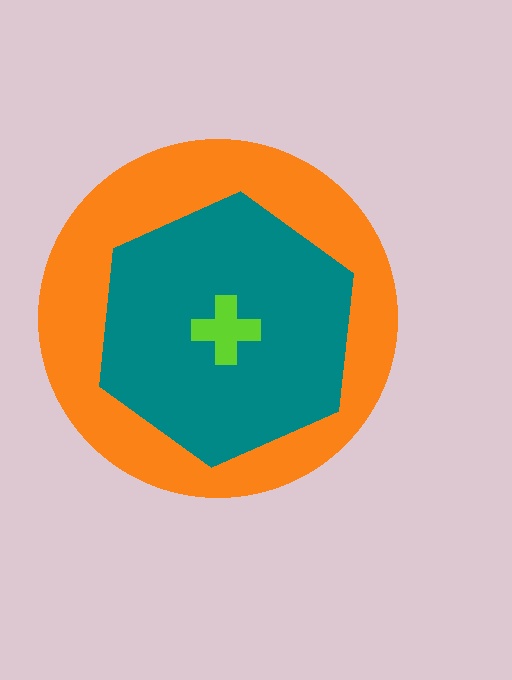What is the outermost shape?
The orange circle.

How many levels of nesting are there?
3.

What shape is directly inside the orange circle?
The teal hexagon.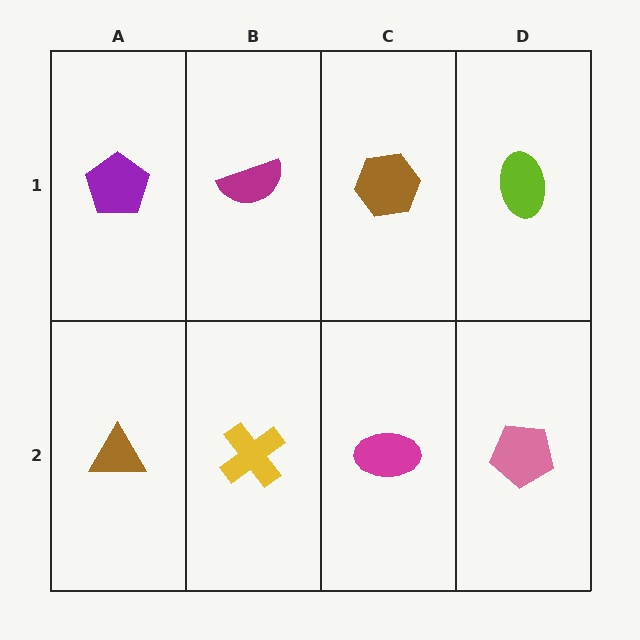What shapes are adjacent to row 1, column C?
A magenta ellipse (row 2, column C), a magenta semicircle (row 1, column B), a lime ellipse (row 1, column D).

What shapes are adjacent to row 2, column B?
A magenta semicircle (row 1, column B), a brown triangle (row 2, column A), a magenta ellipse (row 2, column C).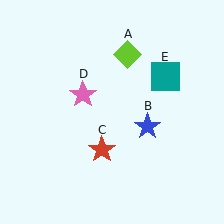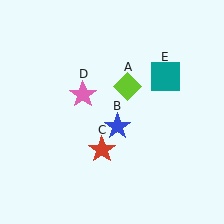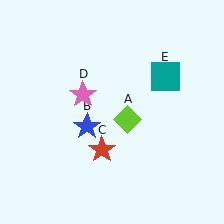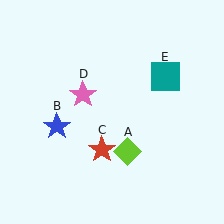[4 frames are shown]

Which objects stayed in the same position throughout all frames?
Red star (object C) and pink star (object D) and teal square (object E) remained stationary.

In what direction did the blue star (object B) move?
The blue star (object B) moved left.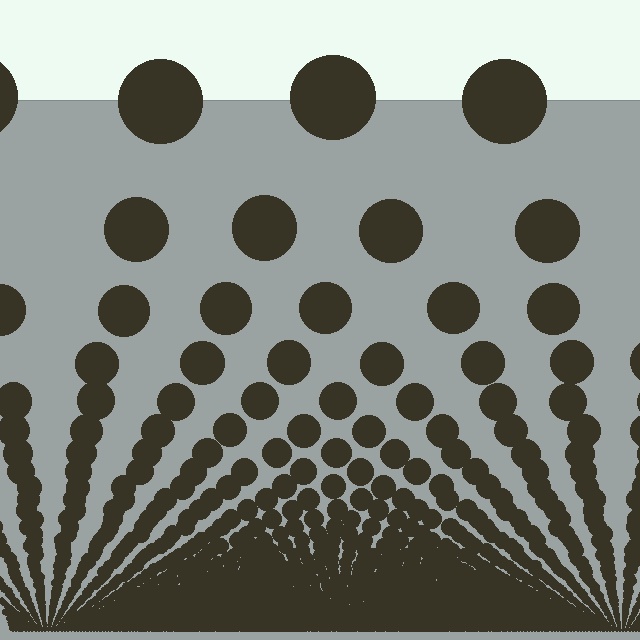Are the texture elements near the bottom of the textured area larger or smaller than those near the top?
Smaller. The gradient is inverted — elements near the bottom are smaller and denser.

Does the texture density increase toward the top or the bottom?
Density increases toward the bottom.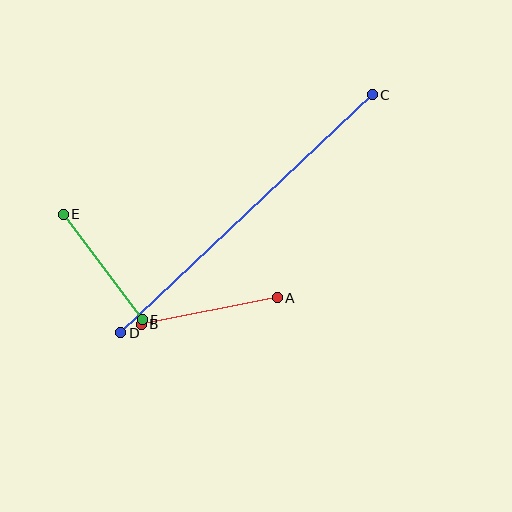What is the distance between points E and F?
The distance is approximately 131 pixels.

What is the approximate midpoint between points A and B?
The midpoint is at approximately (209, 311) pixels.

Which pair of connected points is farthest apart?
Points C and D are farthest apart.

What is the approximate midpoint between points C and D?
The midpoint is at approximately (247, 214) pixels.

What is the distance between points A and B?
The distance is approximately 139 pixels.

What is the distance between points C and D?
The distance is approximately 346 pixels.